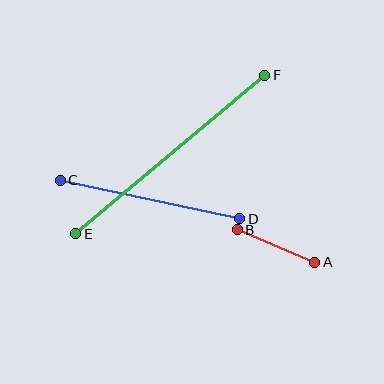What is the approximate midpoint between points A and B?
The midpoint is at approximately (276, 246) pixels.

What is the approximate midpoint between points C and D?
The midpoint is at approximately (150, 200) pixels.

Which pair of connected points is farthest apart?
Points E and F are farthest apart.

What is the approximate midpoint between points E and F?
The midpoint is at approximately (170, 154) pixels.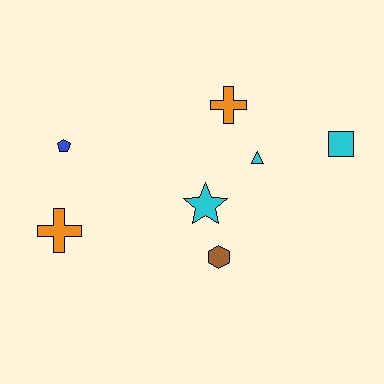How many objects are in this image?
There are 7 objects.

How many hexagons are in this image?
There is 1 hexagon.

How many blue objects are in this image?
There is 1 blue object.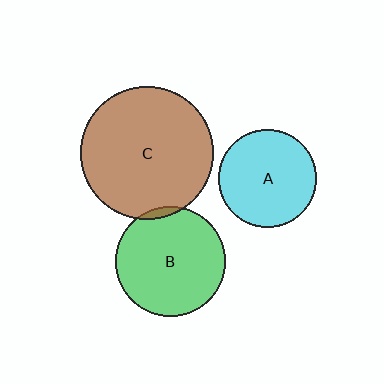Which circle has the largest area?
Circle C (brown).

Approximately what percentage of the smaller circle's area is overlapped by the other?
Approximately 5%.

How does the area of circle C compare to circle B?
Approximately 1.5 times.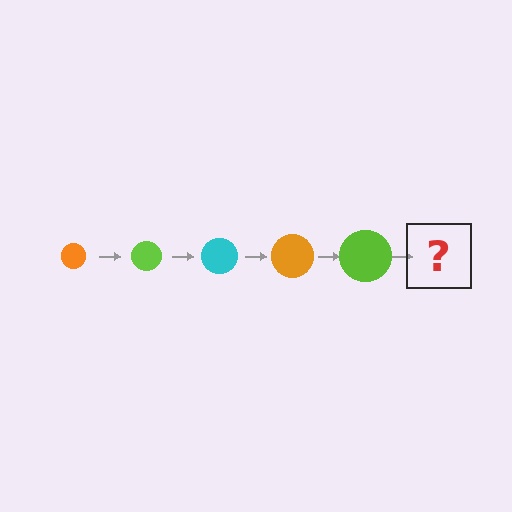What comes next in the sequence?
The next element should be a cyan circle, larger than the previous one.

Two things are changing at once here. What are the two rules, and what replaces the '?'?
The two rules are that the circle grows larger each step and the color cycles through orange, lime, and cyan. The '?' should be a cyan circle, larger than the previous one.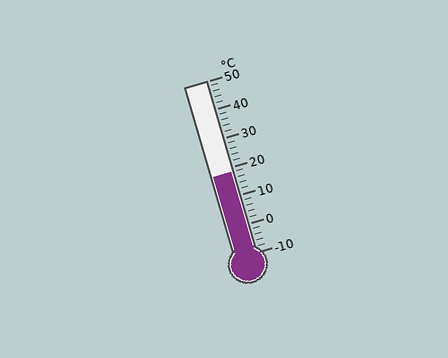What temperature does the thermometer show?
The thermometer shows approximately 18°C.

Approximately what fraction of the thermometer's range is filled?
The thermometer is filled to approximately 45% of its range.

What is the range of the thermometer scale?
The thermometer scale ranges from -10°C to 50°C.